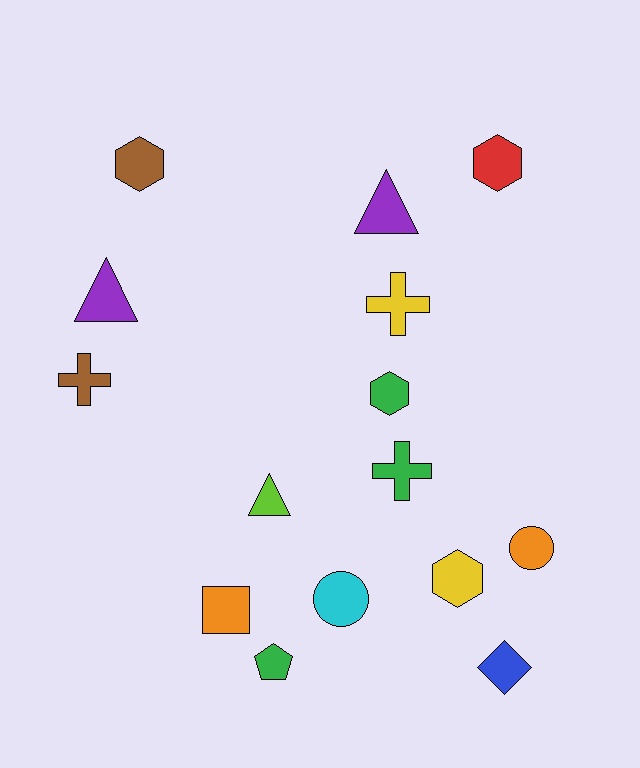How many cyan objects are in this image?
There is 1 cyan object.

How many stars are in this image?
There are no stars.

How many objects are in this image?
There are 15 objects.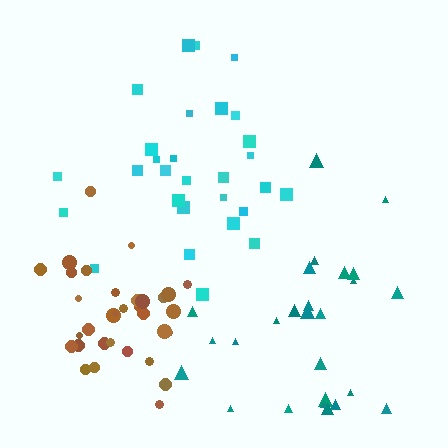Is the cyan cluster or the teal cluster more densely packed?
Cyan.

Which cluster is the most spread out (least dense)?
Teal.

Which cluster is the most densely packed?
Brown.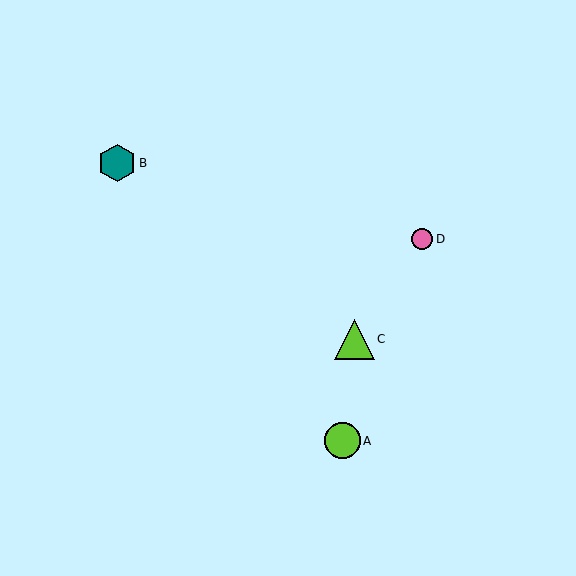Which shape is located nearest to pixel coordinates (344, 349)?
The lime triangle (labeled C) at (354, 339) is nearest to that location.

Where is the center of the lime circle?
The center of the lime circle is at (343, 441).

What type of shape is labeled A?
Shape A is a lime circle.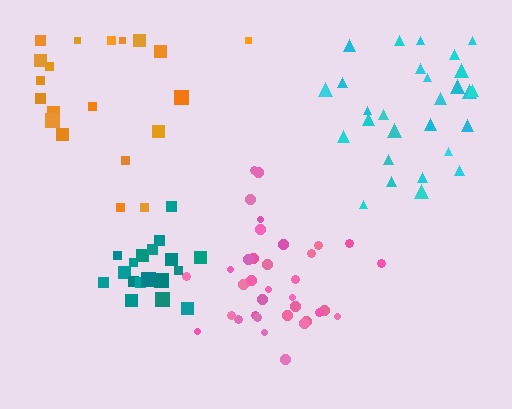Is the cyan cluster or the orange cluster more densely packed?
Cyan.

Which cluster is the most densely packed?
Teal.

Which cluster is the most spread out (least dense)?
Orange.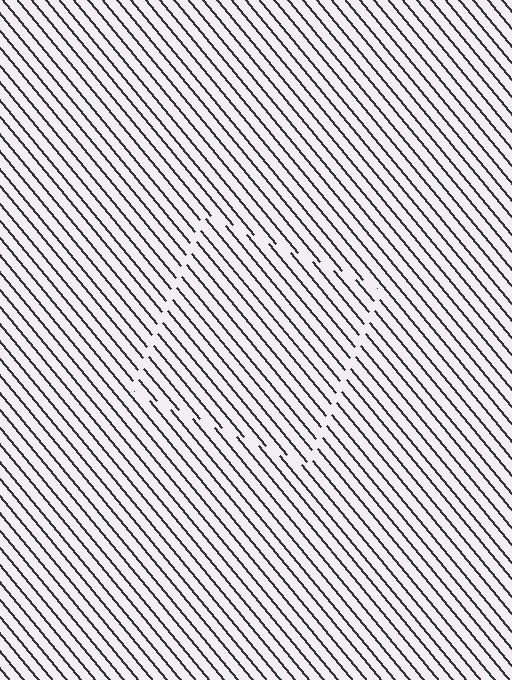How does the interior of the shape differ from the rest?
The interior of the shape contains the same grating, shifted by half a period — the contour is defined by the phase discontinuity where line-ends from the inner and outer gratings abut.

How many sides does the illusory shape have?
4 sides — the line-ends trace a square.